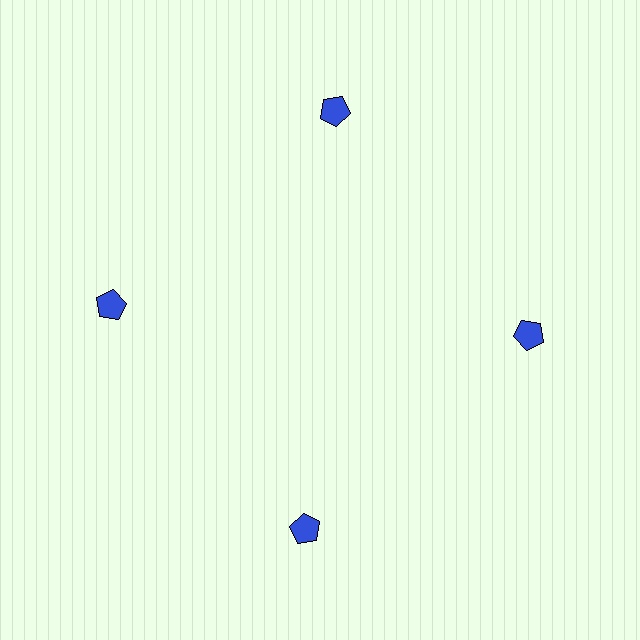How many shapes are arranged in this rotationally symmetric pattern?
There are 4 shapes, arranged in 4 groups of 1.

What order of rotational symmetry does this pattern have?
This pattern has 4-fold rotational symmetry.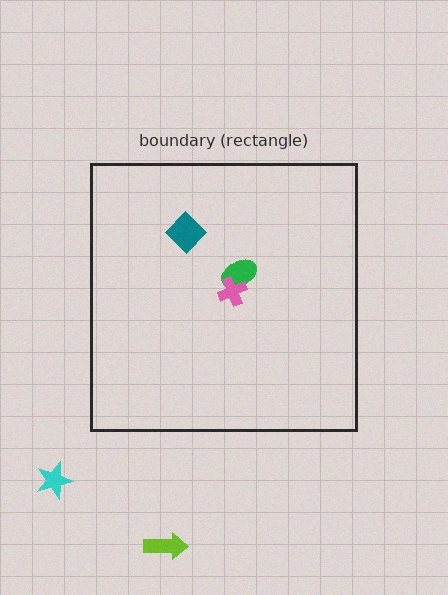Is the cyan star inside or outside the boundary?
Outside.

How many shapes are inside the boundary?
3 inside, 2 outside.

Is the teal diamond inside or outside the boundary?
Inside.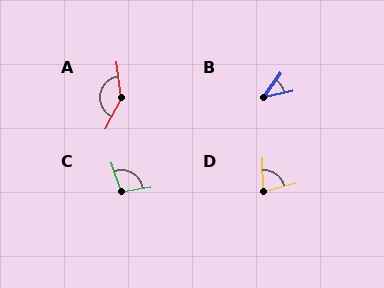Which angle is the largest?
A, at approximately 145 degrees.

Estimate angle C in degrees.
Approximately 99 degrees.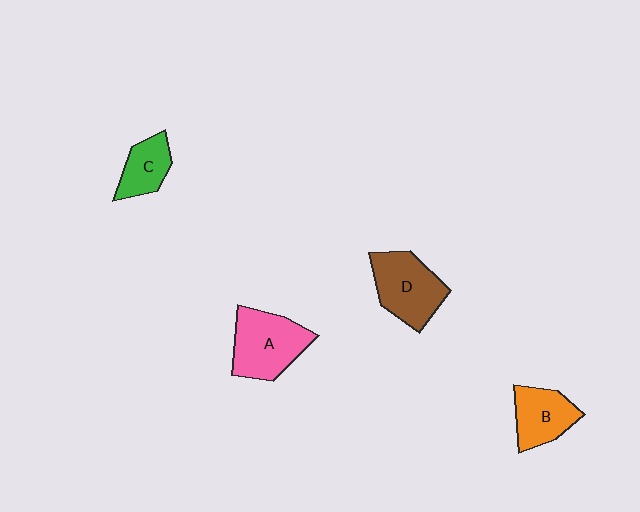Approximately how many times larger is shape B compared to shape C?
Approximately 1.3 times.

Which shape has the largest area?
Shape A (pink).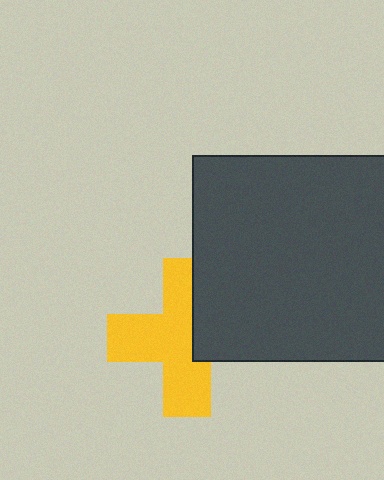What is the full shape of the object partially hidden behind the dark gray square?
The partially hidden object is a yellow cross.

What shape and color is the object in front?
The object in front is a dark gray square.